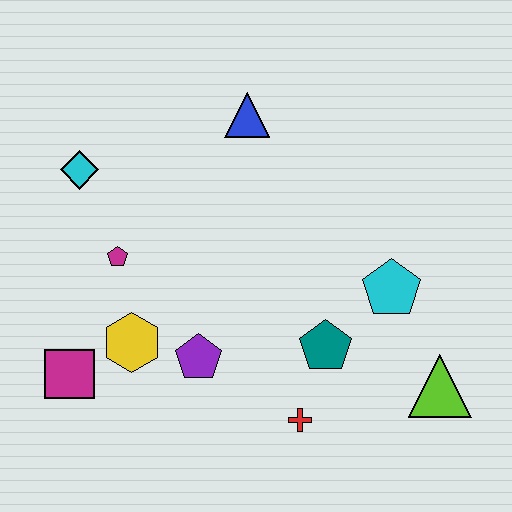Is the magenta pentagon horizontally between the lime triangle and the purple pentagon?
No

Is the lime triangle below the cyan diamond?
Yes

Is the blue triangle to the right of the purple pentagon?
Yes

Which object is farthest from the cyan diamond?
The lime triangle is farthest from the cyan diamond.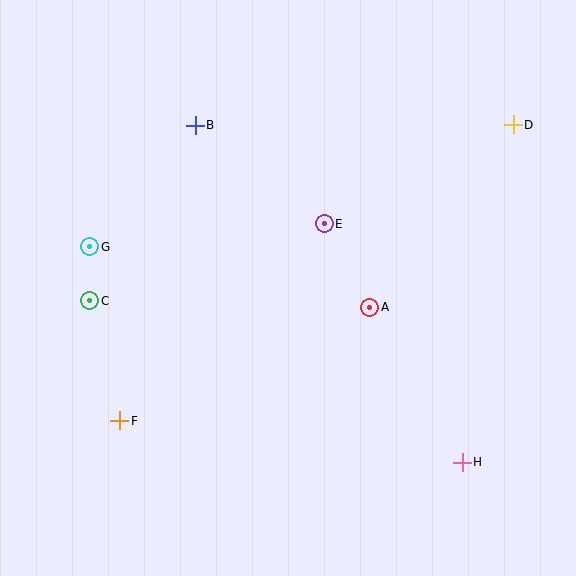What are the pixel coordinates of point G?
Point G is at (90, 247).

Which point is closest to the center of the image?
Point E at (324, 224) is closest to the center.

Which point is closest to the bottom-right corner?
Point H is closest to the bottom-right corner.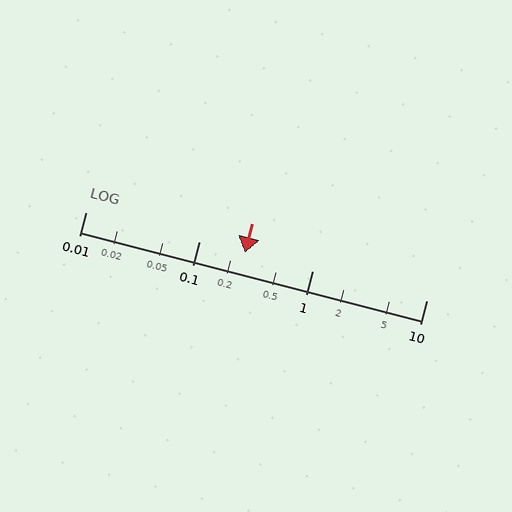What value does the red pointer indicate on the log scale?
The pointer indicates approximately 0.25.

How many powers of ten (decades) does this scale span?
The scale spans 3 decades, from 0.01 to 10.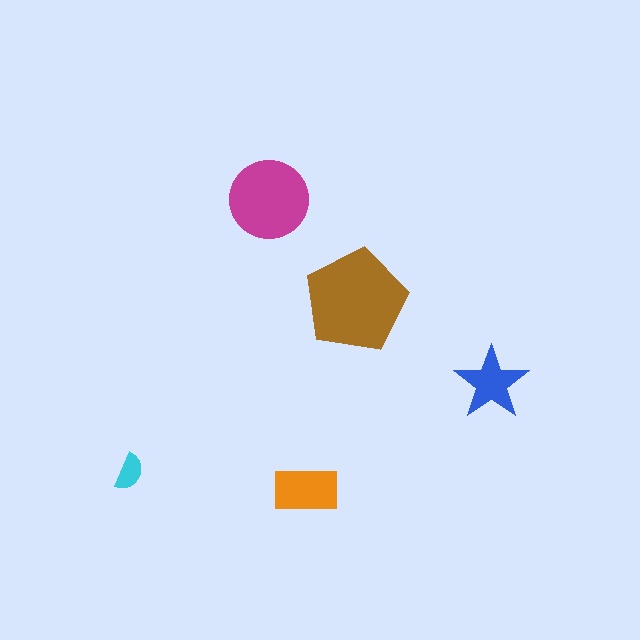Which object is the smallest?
The cyan semicircle.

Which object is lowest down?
The orange rectangle is bottommost.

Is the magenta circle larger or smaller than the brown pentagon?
Smaller.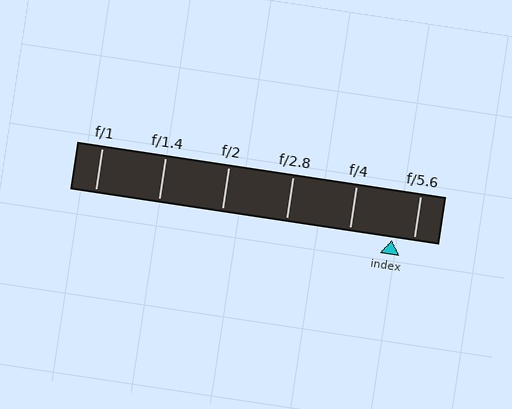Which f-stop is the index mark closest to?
The index mark is closest to f/5.6.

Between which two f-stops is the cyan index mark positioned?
The index mark is between f/4 and f/5.6.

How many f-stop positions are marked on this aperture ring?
There are 6 f-stop positions marked.